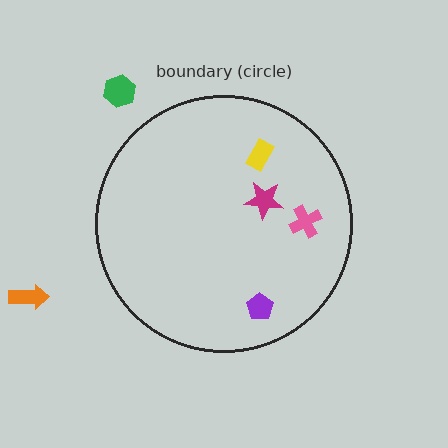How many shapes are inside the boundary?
4 inside, 2 outside.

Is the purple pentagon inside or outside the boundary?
Inside.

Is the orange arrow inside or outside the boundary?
Outside.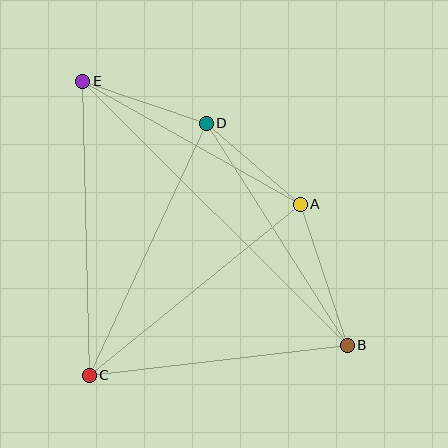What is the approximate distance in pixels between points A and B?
The distance between A and B is approximately 148 pixels.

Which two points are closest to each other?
Points A and D are closest to each other.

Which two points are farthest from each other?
Points B and E are farthest from each other.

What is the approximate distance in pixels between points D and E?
The distance between D and E is approximately 131 pixels.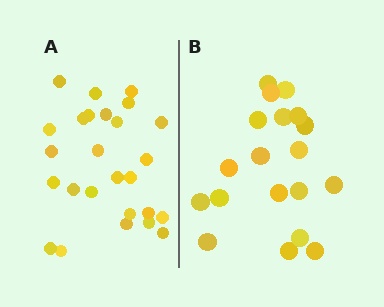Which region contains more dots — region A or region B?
Region A (the left region) has more dots.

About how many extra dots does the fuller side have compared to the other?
Region A has roughly 8 or so more dots than region B.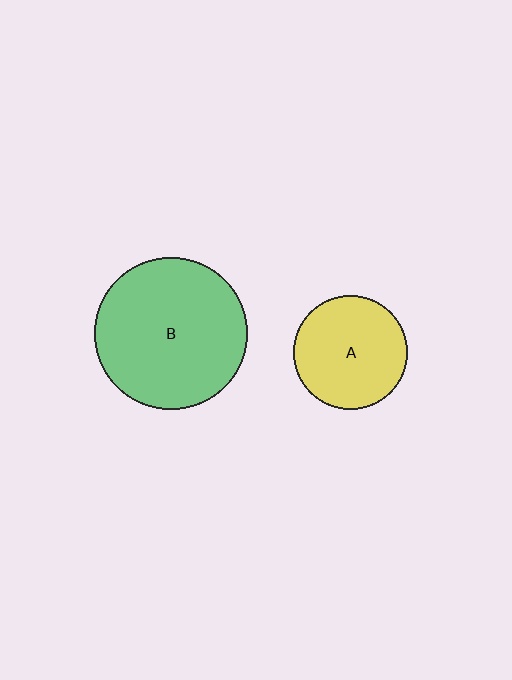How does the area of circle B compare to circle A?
Approximately 1.8 times.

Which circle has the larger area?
Circle B (green).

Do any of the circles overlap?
No, none of the circles overlap.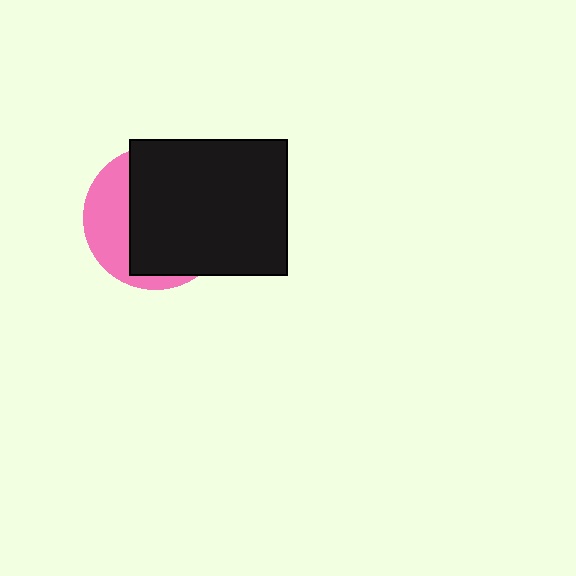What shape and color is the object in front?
The object in front is a black rectangle.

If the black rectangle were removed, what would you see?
You would see the complete pink circle.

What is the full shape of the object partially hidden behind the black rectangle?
The partially hidden object is a pink circle.